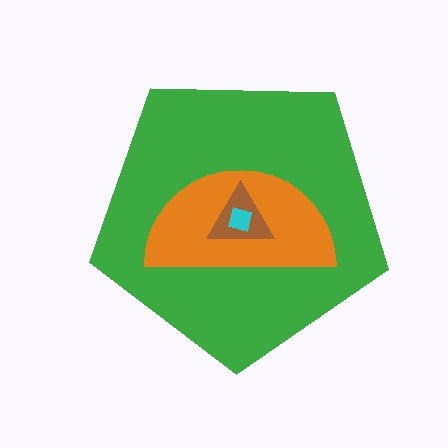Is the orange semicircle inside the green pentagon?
Yes.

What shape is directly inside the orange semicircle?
The brown triangle.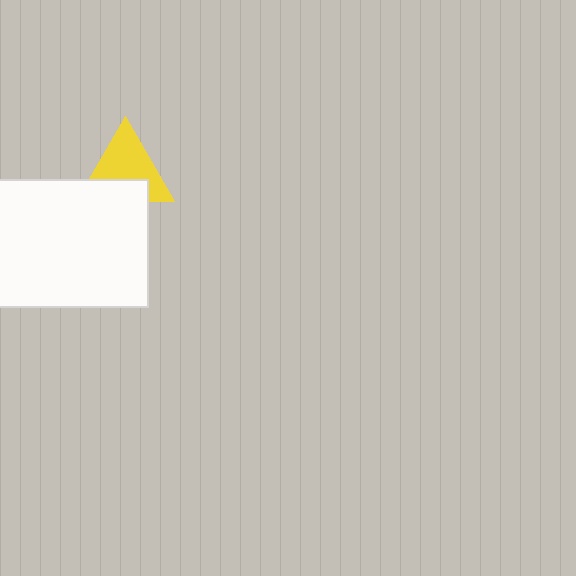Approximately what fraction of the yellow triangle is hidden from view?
Roughly 35% of the yellow triangle is hidden behind the white rectangle.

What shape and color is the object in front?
The object in front is a white rectangle.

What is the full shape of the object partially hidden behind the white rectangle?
The partially hidden object is a yellow triangle.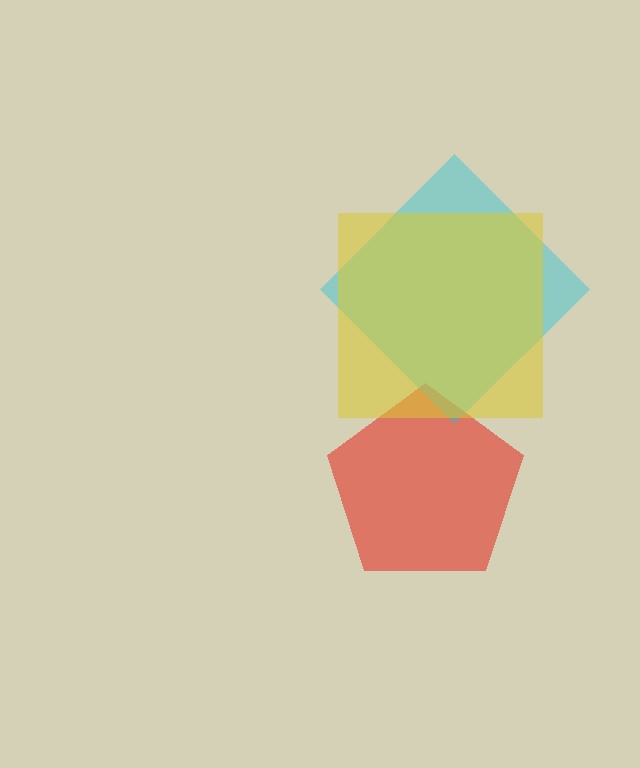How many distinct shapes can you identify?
There are 3 distinct shapes: a red pentagon, a cyan diamond, a yellow square.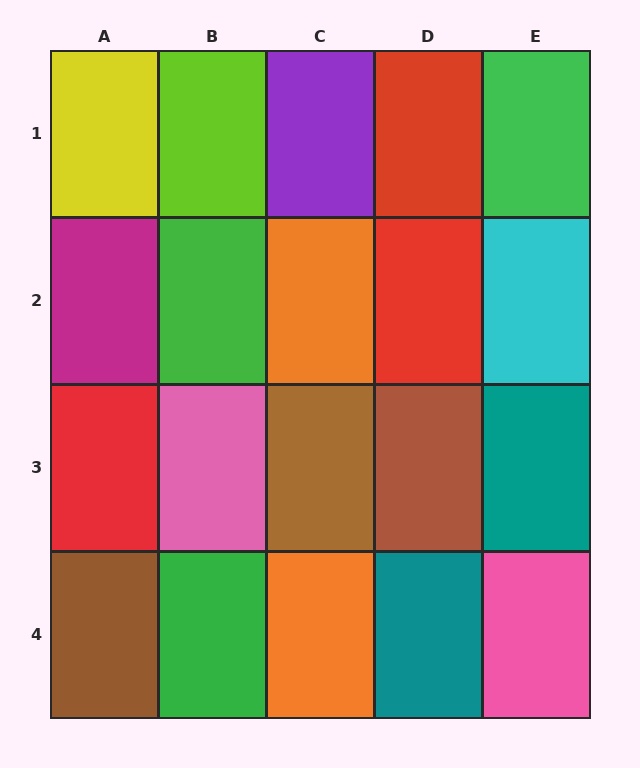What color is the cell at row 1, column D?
Red.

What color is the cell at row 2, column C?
Orange.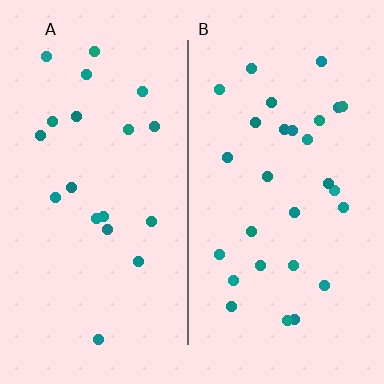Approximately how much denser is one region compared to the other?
Approximately 1.4× — region B over region A.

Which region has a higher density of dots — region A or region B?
B (the right).